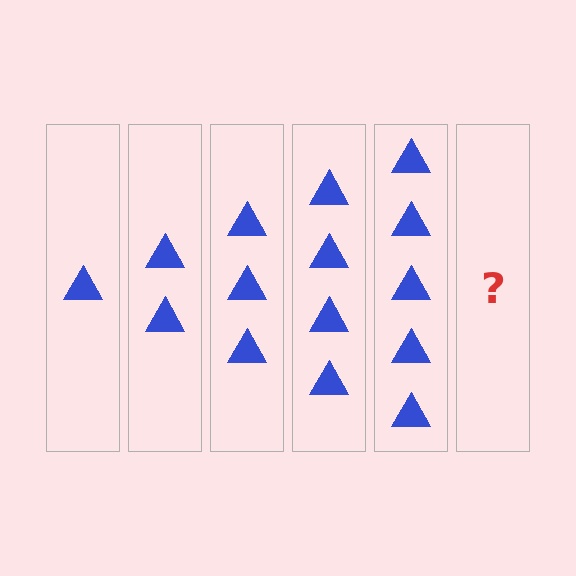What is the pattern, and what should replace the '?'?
The pattern is that each step adds one more triangle. The '?' should be 6 triangles.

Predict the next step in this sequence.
The next step is 6 triangles.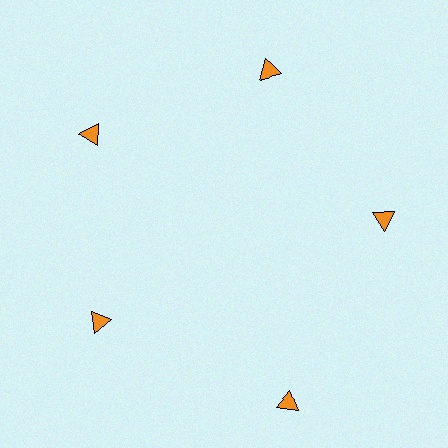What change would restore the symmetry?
The symmetry would be restored by moving it inward, back onto the ring so that all 5 triangles sit at equal angles and equal distance from the center.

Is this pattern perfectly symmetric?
No. The 5 orange triangles are arranged in a ring, but one element near the 5 o'clock position is pushed outward from the center, breaking the 5-fold rotational symmetry.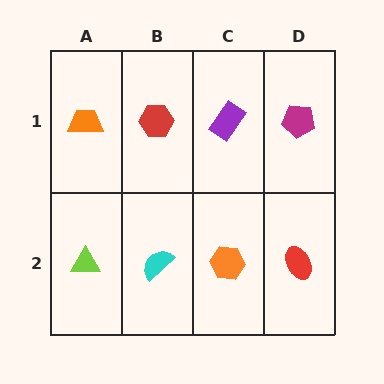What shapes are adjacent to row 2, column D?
A magenta pentagon (row 1, column D), an orange hexagon (row 2, column C).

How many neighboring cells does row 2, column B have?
3.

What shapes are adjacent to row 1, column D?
A red ellipse (row 2, column D), a purple rectangle (row 1, column C).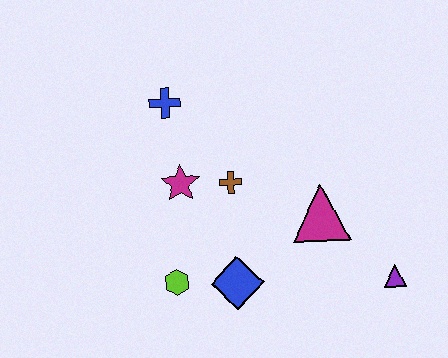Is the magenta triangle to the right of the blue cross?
Yes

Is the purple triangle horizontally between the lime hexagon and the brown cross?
No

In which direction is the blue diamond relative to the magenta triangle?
The blue diamond is to the left of the magenta triangle.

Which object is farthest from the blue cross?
The purple triangle is farthest from the blue cross.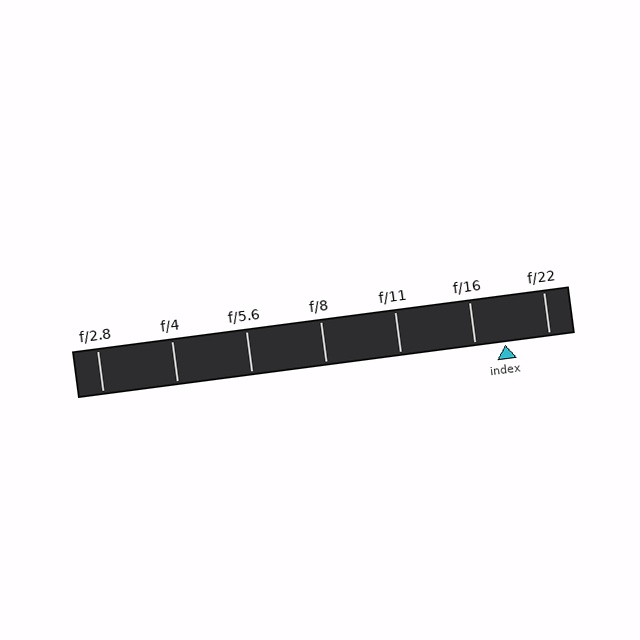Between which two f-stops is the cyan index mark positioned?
The index mark is between f/16 and f/22.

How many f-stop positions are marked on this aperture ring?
There are 7 f-stop positions marked.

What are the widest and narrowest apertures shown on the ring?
The widest aperture shown is f/2.8 and the narrowest is f/22.